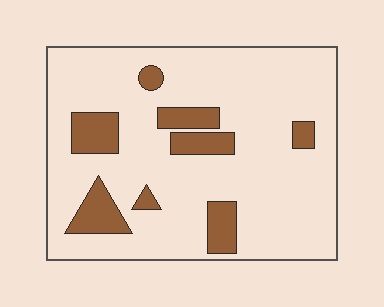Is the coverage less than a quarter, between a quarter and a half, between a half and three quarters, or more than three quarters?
Less than a quarter.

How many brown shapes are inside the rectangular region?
8.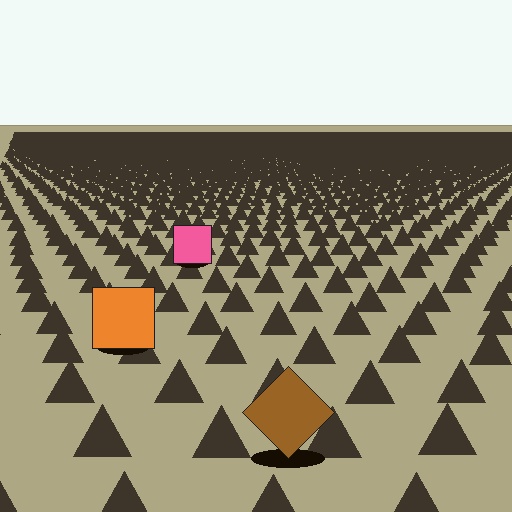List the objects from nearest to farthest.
From nearest to farthest: the brown diamond, the orange square, the pink square.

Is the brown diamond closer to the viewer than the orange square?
Yes. The brown diamond is closer — you can tell from the texture gradient: the ground texture is coarser near it.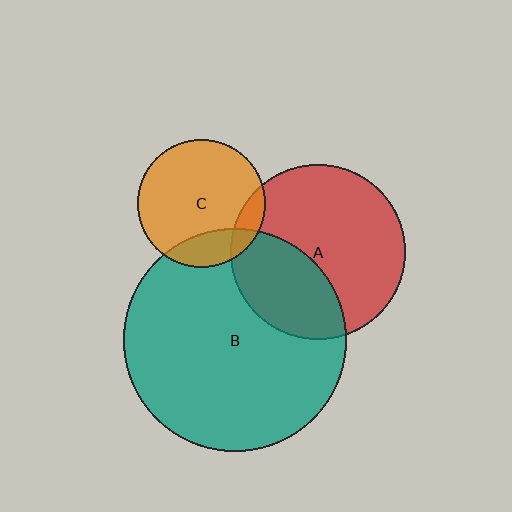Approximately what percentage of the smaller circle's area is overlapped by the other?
Approximately 35%.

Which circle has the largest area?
Circle B (teal).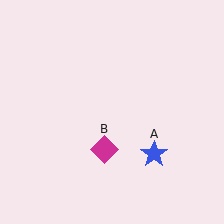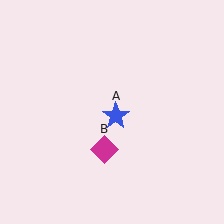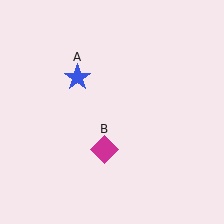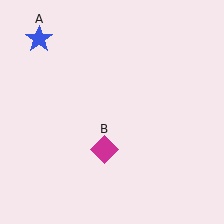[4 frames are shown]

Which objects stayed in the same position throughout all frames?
Magenta diamond (object B) remained stationary.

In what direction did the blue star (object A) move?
The blue star (object A) moved up and to the left.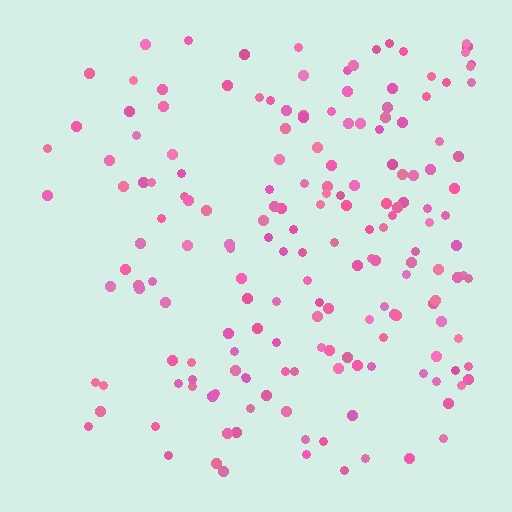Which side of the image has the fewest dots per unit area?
The left.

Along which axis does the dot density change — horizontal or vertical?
Horizontal.